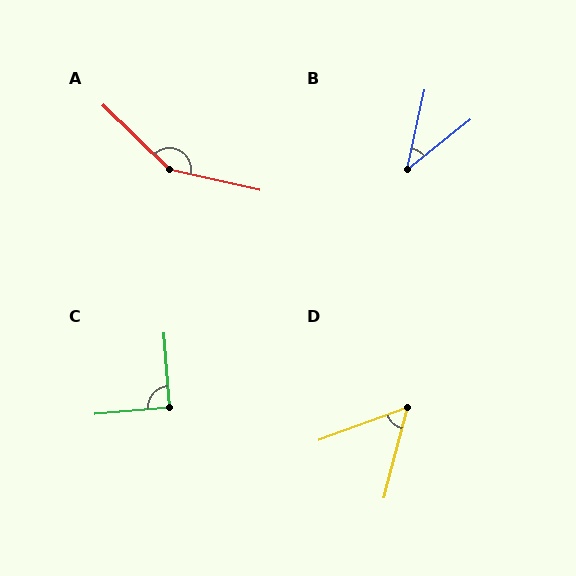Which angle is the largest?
A, at approximately 149 degrees.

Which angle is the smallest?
B, at approximately 39 degrees.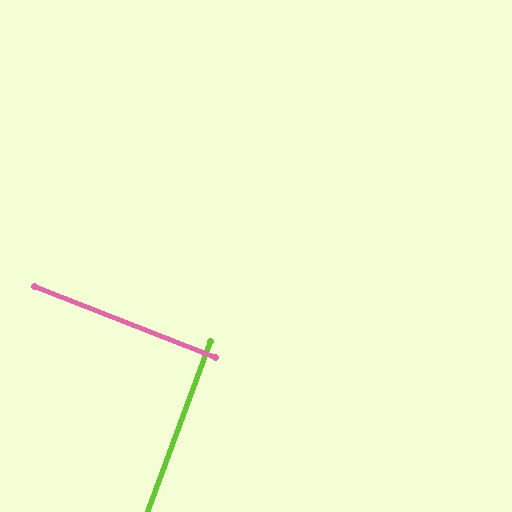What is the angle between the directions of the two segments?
Approximately 89 degrees.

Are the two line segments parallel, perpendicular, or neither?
Perpendicular — they meet at approximately 89°.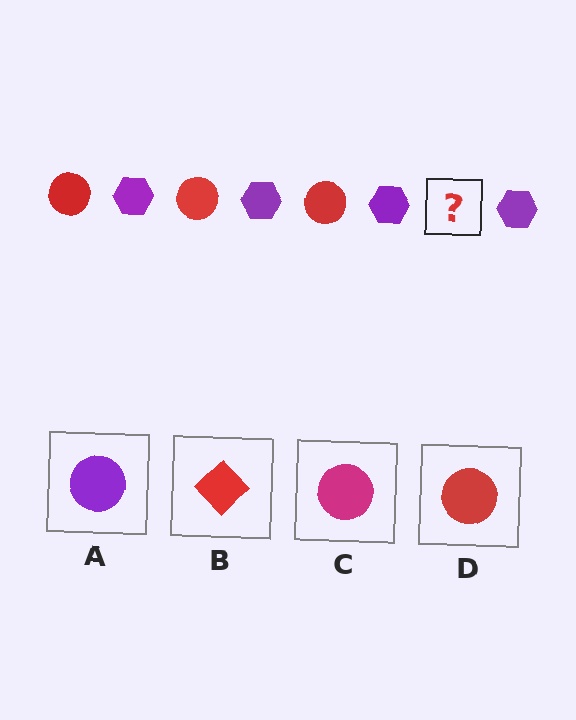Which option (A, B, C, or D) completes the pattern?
D.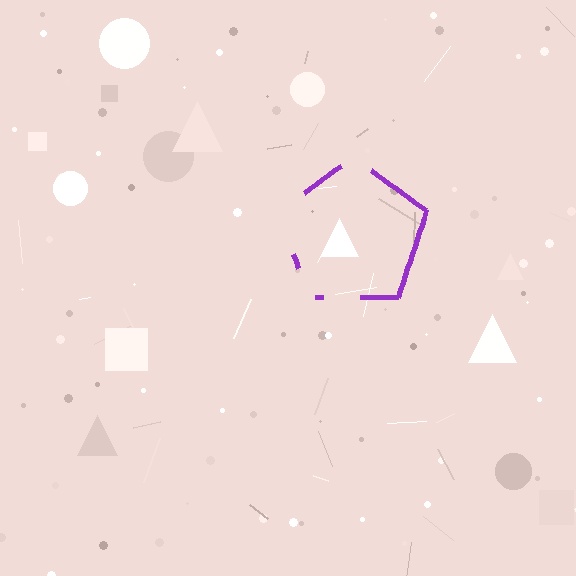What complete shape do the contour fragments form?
The contour fragments form a pentagon.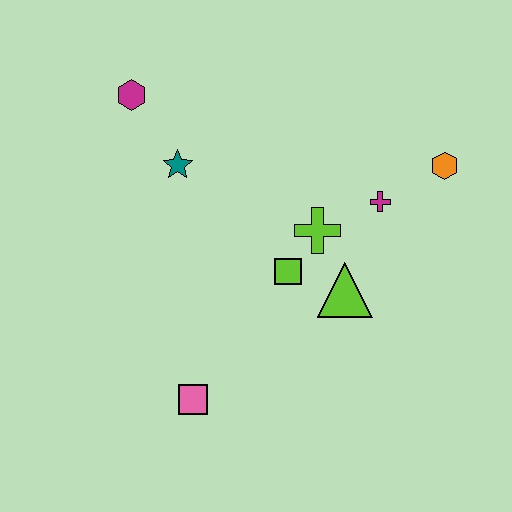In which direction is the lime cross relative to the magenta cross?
The lime cross is to the left of the magenta cross.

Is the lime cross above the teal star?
No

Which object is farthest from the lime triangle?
The magenta hexagon is farthest from the lime triangle.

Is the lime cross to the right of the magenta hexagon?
Yes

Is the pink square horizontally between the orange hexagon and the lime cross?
No